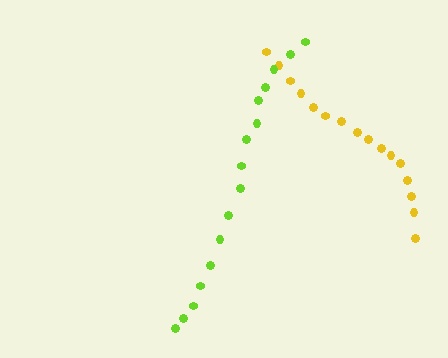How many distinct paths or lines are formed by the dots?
There are 2 distinct paths.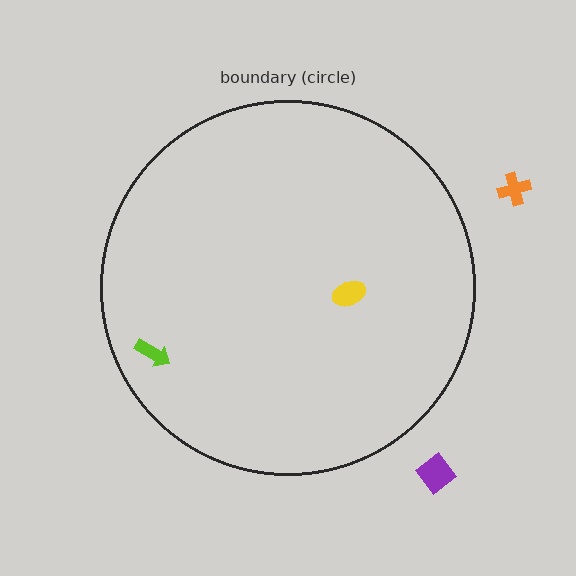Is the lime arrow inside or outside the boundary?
Inside.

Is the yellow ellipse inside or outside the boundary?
Inside.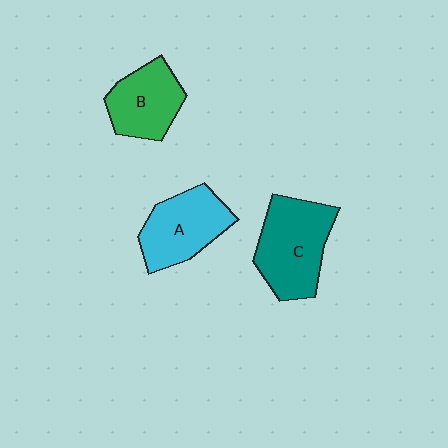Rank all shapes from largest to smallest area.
From largest to smallest: C (teal), A (cyan), B (green).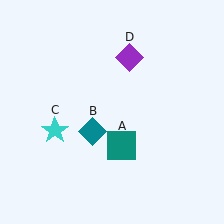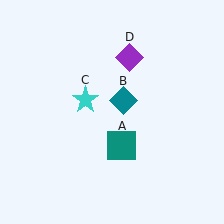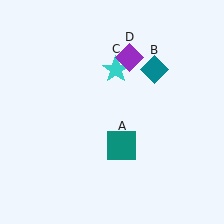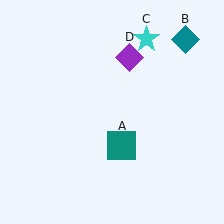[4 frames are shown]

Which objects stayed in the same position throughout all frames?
Teal square (object A) and purple diamond (object D) remained stationary.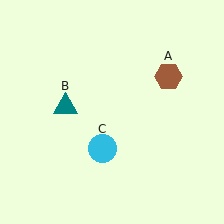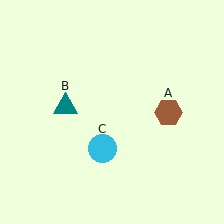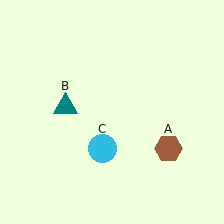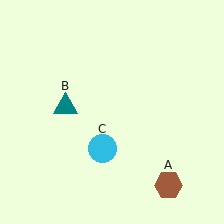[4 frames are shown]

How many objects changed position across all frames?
1 object changed position: brown hexagon (object A).